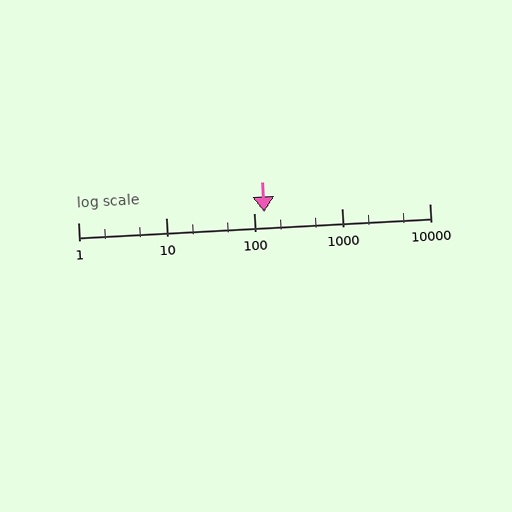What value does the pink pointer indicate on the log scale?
The pointer indicates approximately 130.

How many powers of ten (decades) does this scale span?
The scale spans 4 decades, from 1 to 10000.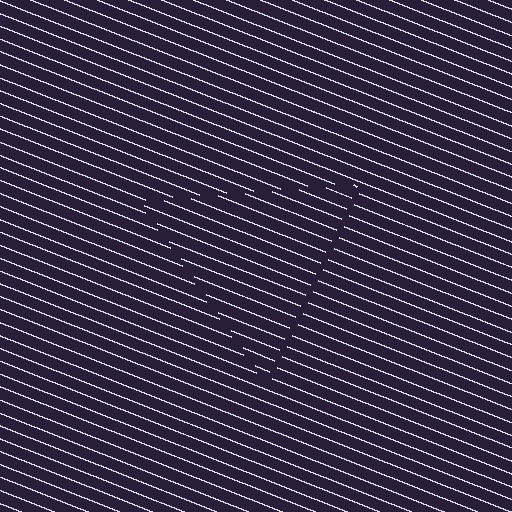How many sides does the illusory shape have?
3 sides — the line-ends trace a triangle.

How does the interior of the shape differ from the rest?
The interior of the shape contains the same grating, shifted by half a period — the contour is defined by the phase discontinuity where line-ends from the inner and outer gratings abut.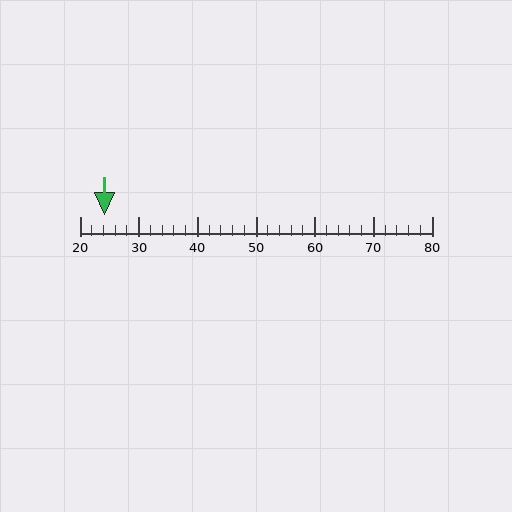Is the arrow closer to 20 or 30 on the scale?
The arrow is closer to 20.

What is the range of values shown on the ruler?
The ruler shows values from 20 to 80.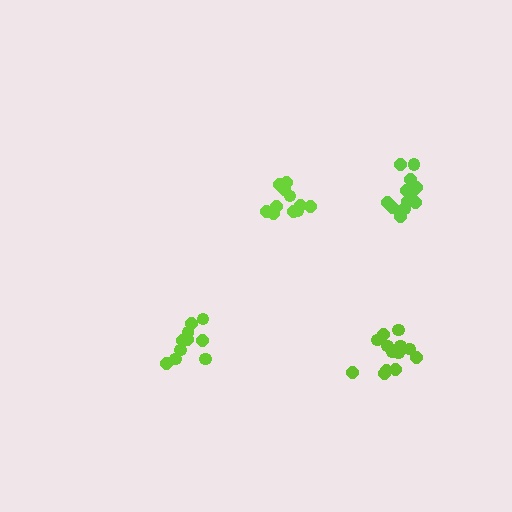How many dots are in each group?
Group 1: 13 dots, Group 2: 11 dots, Group 3: 10 dots, Group 4: 12 dots (46 total).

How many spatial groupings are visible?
There are 4 spatial groupings.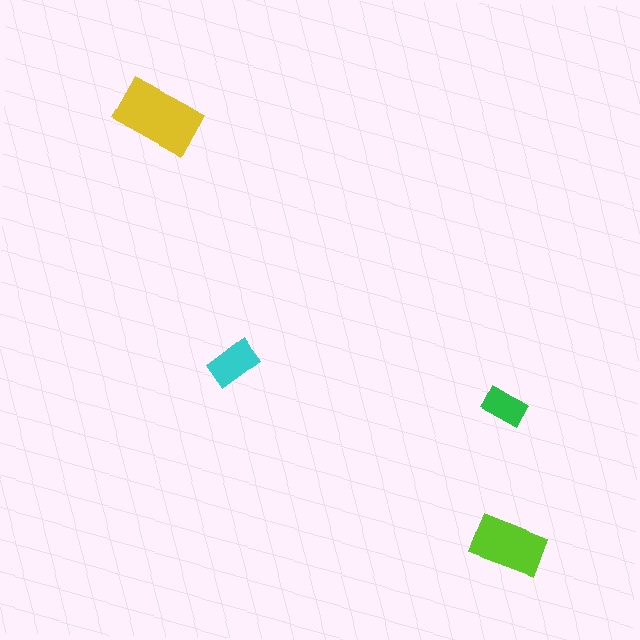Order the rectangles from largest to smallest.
the yellow one, the lime one, the cyan one, the green one.